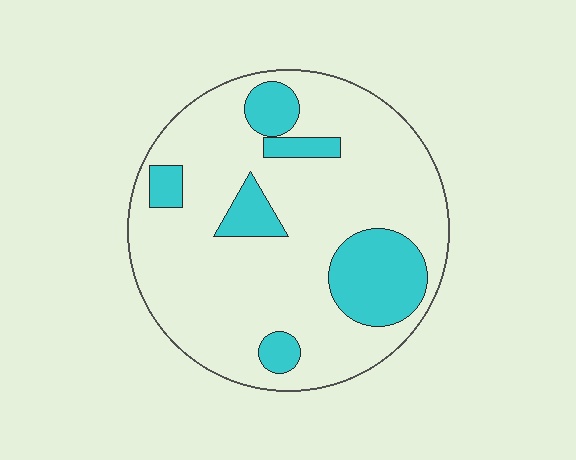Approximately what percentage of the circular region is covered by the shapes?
Approximately 20%.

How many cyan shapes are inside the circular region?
6.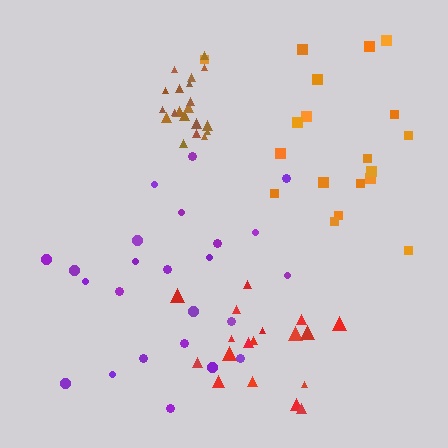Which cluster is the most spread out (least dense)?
Orange.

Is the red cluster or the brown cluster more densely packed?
Brown.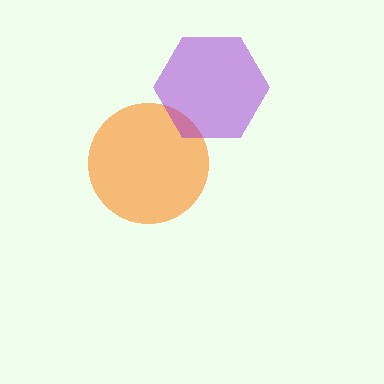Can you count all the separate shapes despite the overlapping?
Yes, there are 2 separate shapes.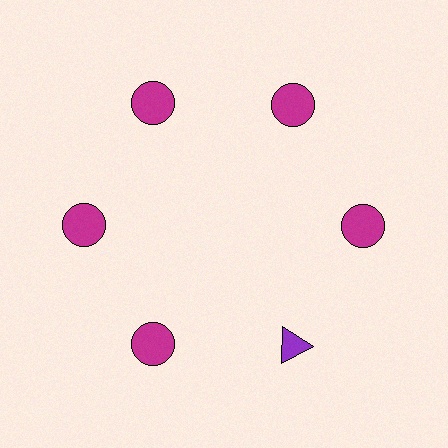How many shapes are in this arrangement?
There are 6 shapes arranged in a ring pattern.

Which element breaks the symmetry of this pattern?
The purple triangle at roughly the 5 o'clock position breaks the symmetry. All other shapes are magenta circles.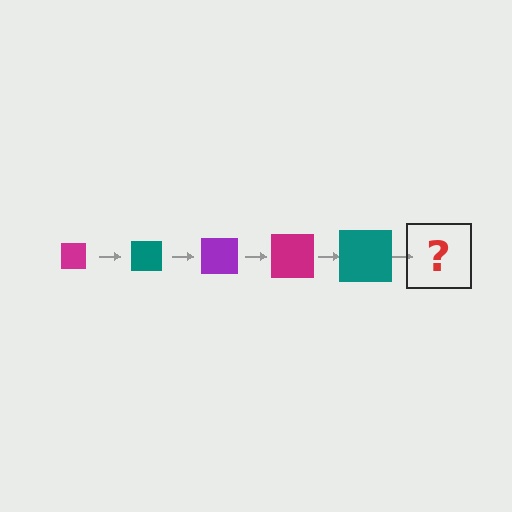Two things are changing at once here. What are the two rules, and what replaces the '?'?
The two rules are that the square grows larger each step and the color cycles through magenta, teal, and purple. The '?' should be a purple square, larger than the previous one.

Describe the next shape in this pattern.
It should be a purple square, larger than the previous one.